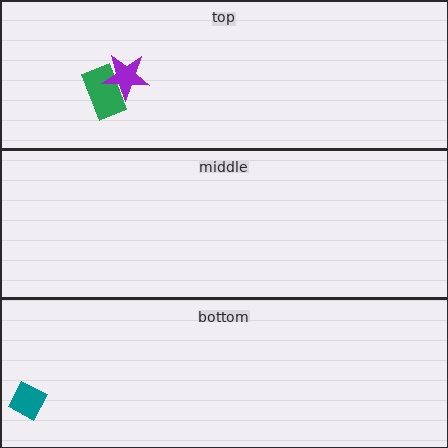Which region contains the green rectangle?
The top region.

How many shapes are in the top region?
2.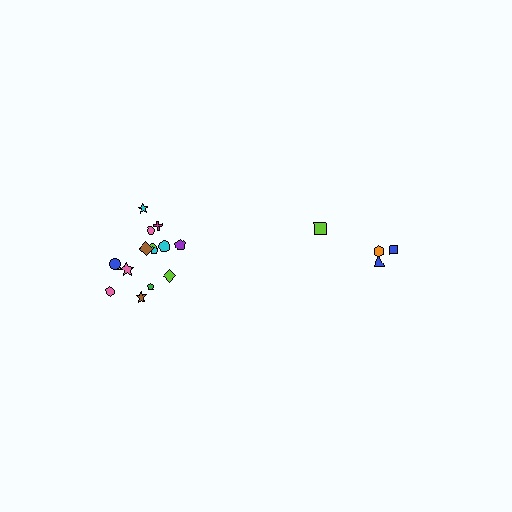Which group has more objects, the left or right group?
The left group.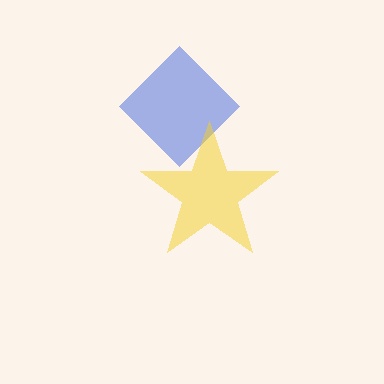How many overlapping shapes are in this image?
There are 2 overlapping shapes in the image.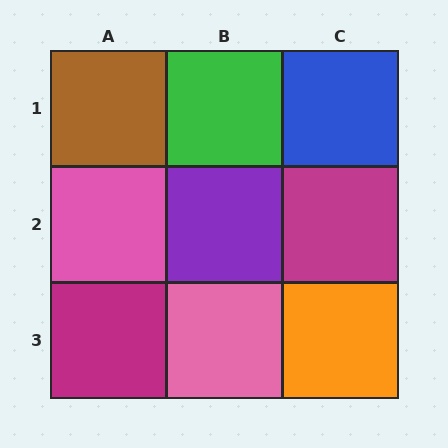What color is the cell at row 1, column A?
Brown.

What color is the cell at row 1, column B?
Green.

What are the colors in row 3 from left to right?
Magenta, pink, orange.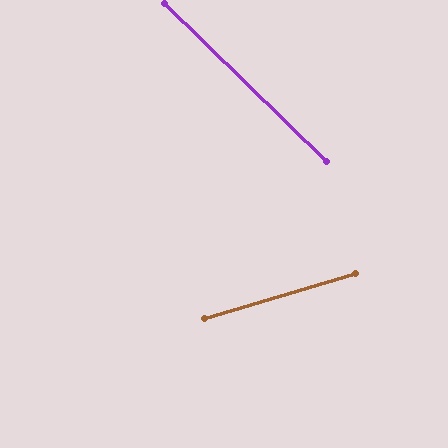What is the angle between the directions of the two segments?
Approximately 61 degrees.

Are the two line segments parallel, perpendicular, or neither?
Neither parallel nor perpendicular — they differ by about 61°.